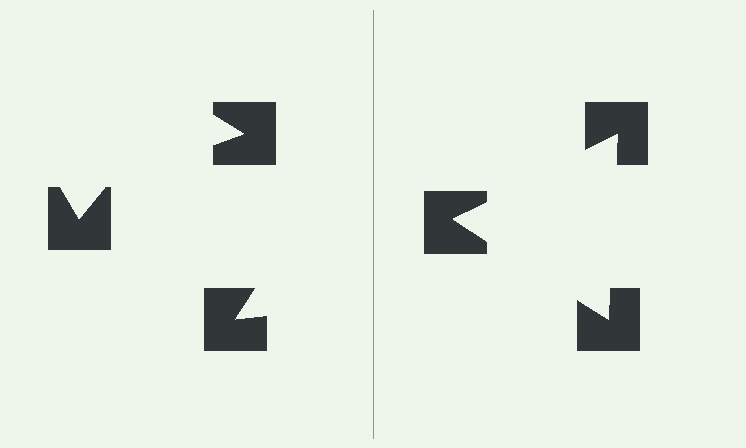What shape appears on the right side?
An illusory triangle.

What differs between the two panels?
The notched squares are positioned identically on both sides; only the wedge orientations differ. On the right they align to a triangle; on the left they are misaligned.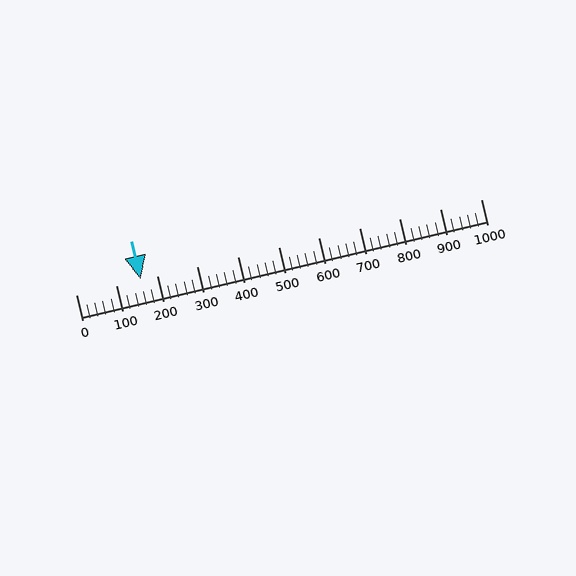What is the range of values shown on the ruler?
The ruler shows values from 0 to 1000.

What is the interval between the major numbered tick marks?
The major tick marks are spaced 100 units apart.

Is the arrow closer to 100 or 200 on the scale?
The arrow is closer to 200.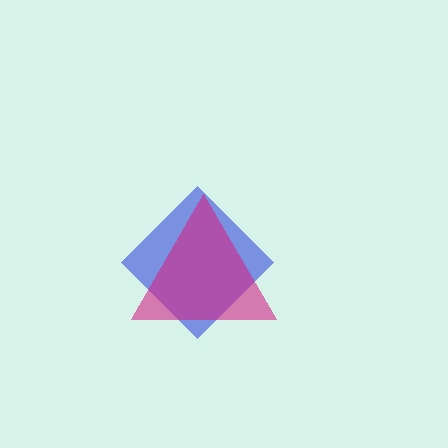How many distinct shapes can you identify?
There are 2 distinct shapes: a blue diamond, a magenta triangle.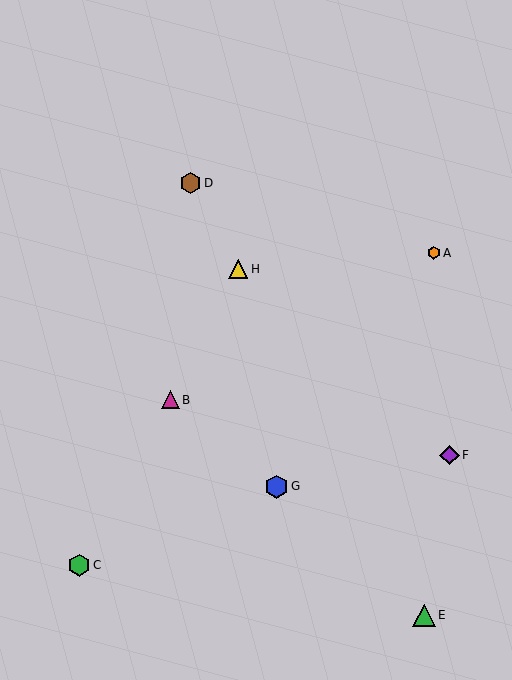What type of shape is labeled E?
Shape E is a green triangle.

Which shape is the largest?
The blue hexagon (labeled G) is the largest.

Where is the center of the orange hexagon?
The center of the orange hexagon is at (434, 253).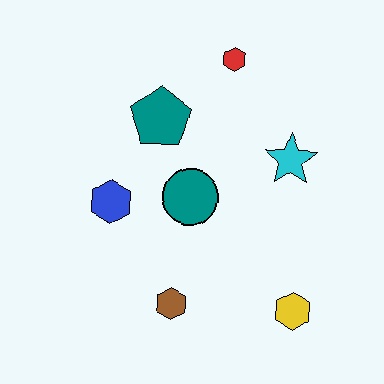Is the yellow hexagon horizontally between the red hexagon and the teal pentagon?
No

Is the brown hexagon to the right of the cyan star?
No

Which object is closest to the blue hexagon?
The teal circle is closest to the blue hexagon.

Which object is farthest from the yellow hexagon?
The red hexagon is farthest from the yellow hexagon.